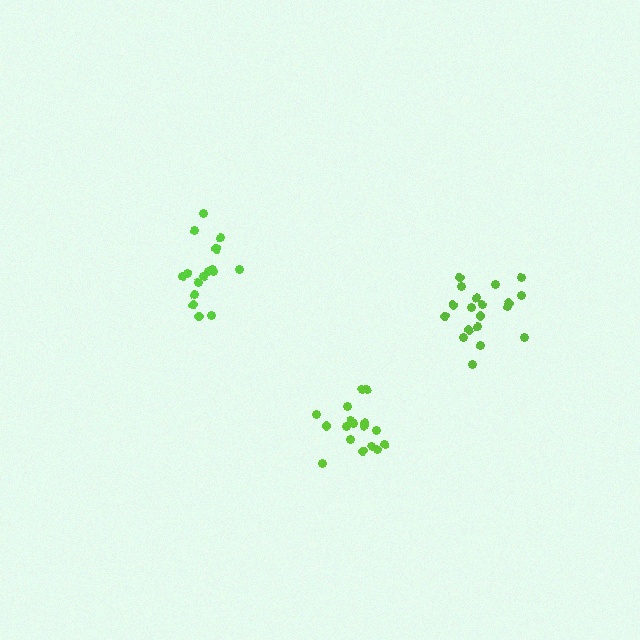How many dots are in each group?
Group 1: 16 dots, Group 2: 17 dots, Group 3: 19 dots (52 total).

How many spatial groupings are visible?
There are 3 spatial groupings.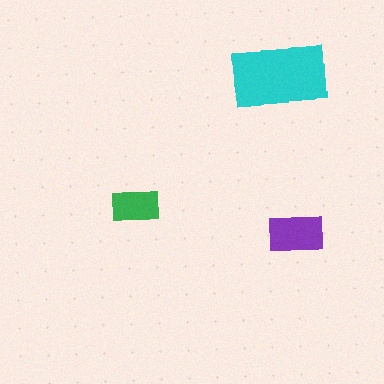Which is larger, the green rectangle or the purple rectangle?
The purple one.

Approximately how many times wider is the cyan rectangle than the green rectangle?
About 2 times wider.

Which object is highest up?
The cyan rectangle is topmost.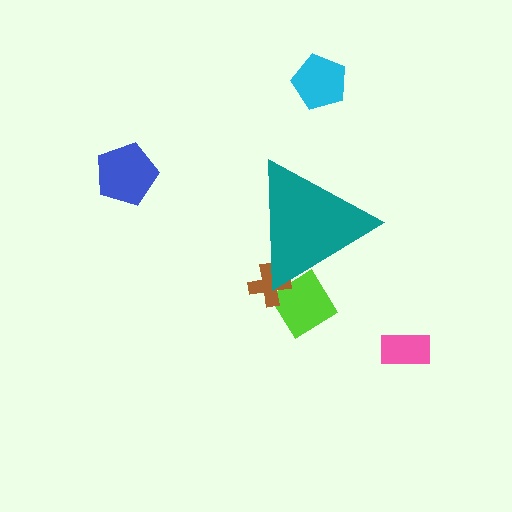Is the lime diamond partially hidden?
Yes, the lime diamond is partially hidden behind the teal triangle.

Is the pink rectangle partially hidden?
No, the pink rectangle is fully visible.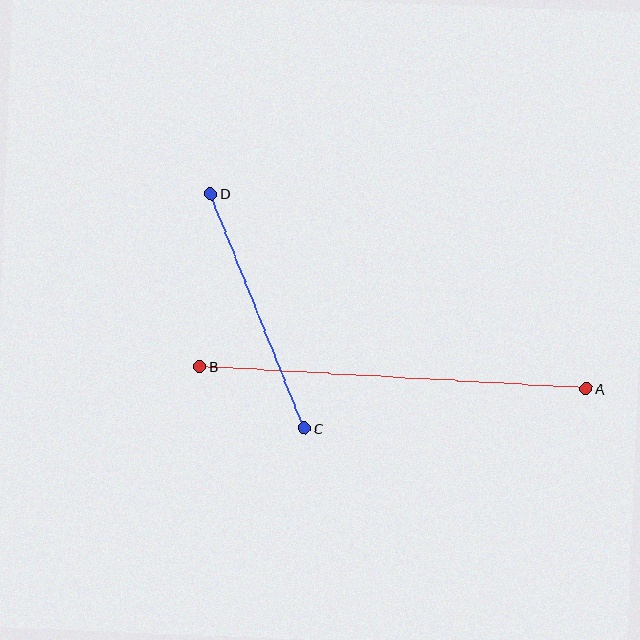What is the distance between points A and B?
The distance is approximately 387 pixels.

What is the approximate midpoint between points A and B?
The midpoint is at approximately (393, 377) pixels.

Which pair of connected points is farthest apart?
Points A and B are farthest apart.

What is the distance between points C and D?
The distance is approximately 253 pixels.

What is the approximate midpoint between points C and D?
The midpoint is at approximately (258, 311) pixels.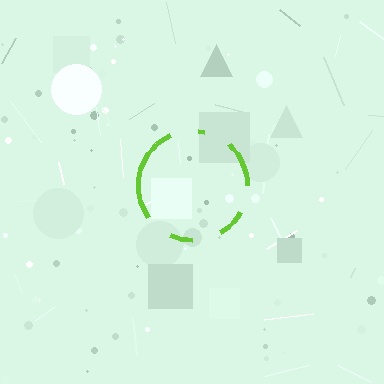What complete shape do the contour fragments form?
The contour fragments form a circle.